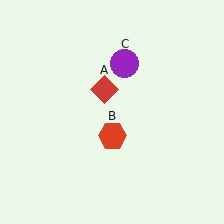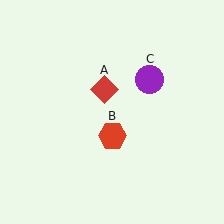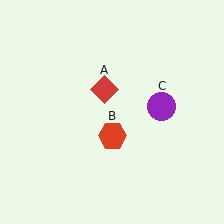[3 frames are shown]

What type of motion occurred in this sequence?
The purple circle (object C) rotated clockwise around the center of the scene.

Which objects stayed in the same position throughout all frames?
Red diamond (object A) and red hexagon (object B) remained stationary.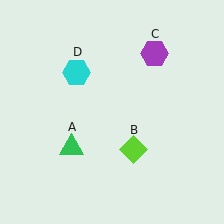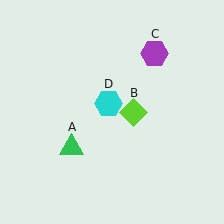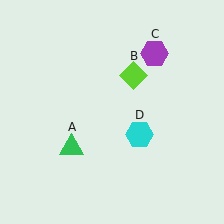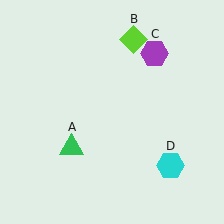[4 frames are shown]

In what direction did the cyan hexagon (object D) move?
The cyan hexagon (object D) moved down and to the right.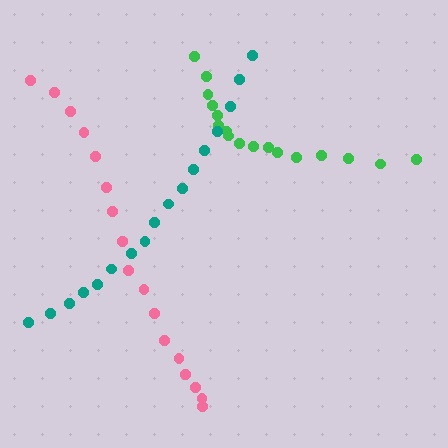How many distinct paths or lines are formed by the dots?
There are 3 distinct paths.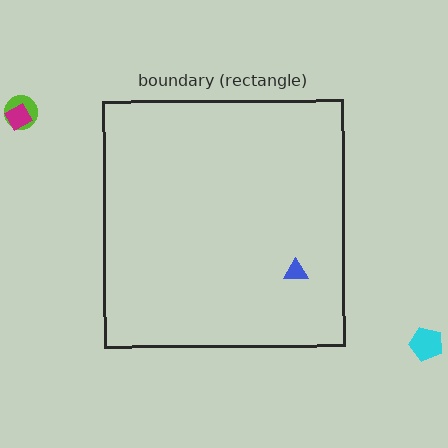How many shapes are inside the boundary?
1 inside, 3 outside.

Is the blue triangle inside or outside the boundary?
Inside.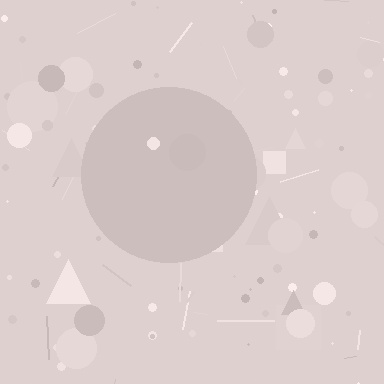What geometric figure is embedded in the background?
A circle is embedded in the background.